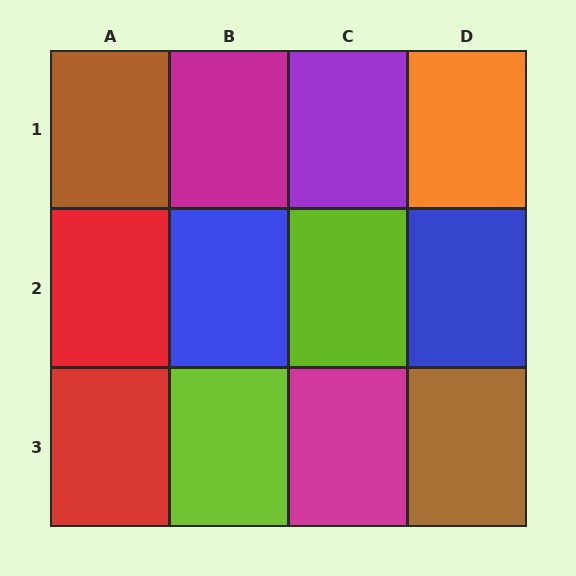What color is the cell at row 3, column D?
Brown.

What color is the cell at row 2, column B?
Blue.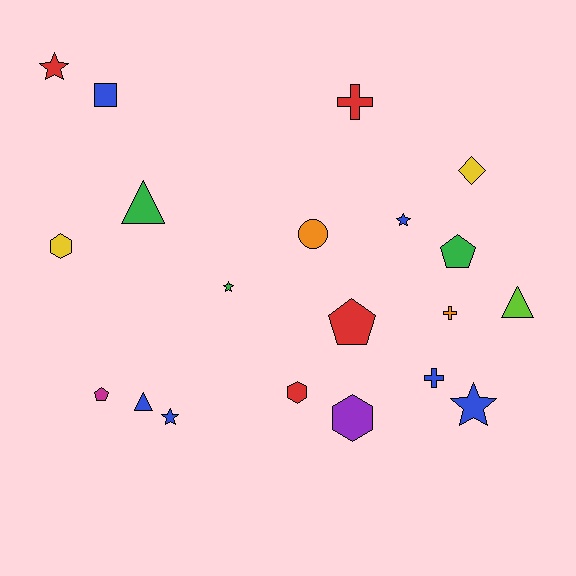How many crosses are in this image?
There are 3 crosses.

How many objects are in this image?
There are 20 objects.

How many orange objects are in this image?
There are 2 orange objects.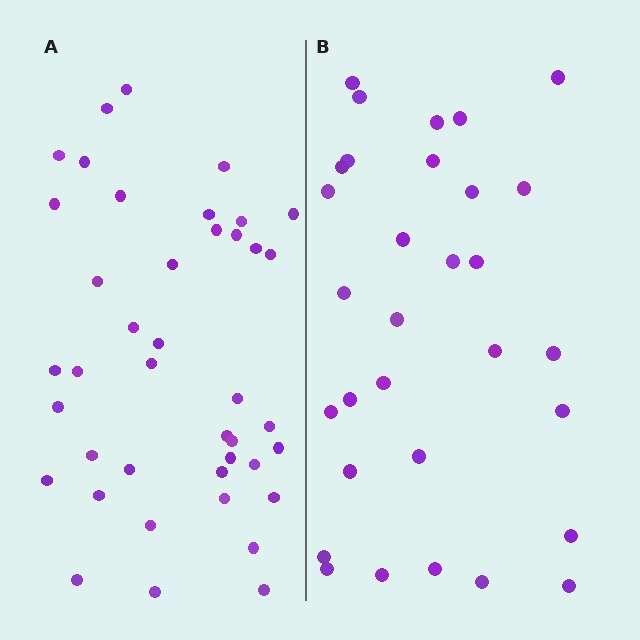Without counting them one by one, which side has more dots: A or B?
Region A (the left region) has more dots.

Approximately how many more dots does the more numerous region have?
Region A has roughly 10 or so more dots than region B.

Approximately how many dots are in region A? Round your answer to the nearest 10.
About 40 dots. (The exact count is 41, which rounds to 40.)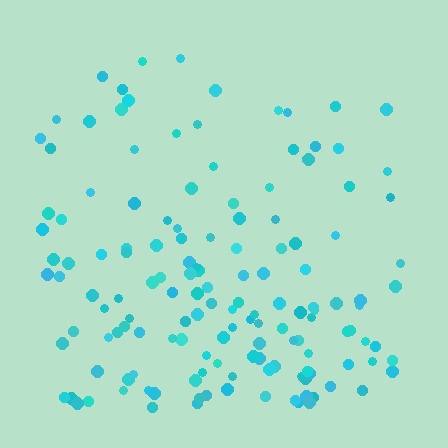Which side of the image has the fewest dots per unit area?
The top.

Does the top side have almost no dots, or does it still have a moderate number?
Still a moderate number, just noticeably fewer than the bottom.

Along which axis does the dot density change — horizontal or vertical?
Vertical.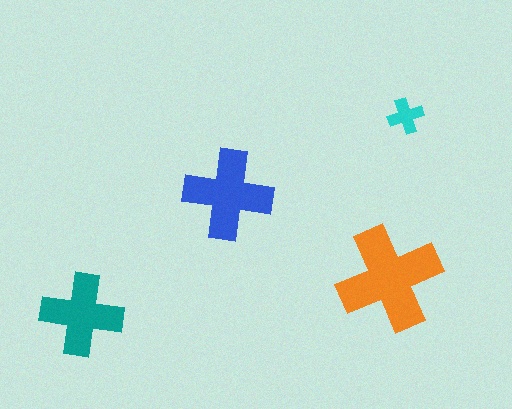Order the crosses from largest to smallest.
the orange one, the blue one, the teal one, the cyan one.